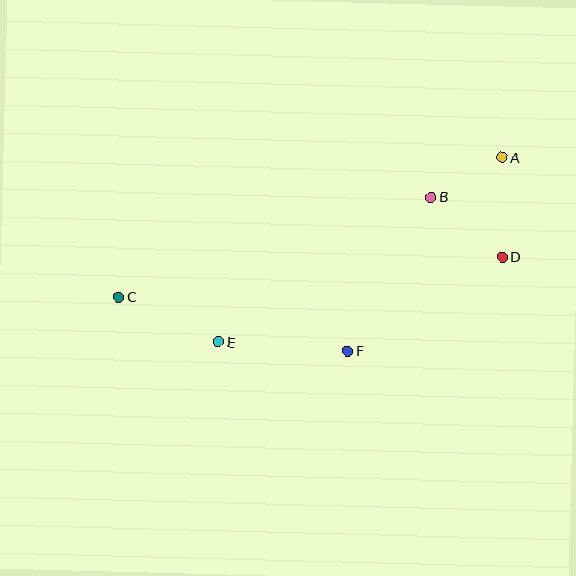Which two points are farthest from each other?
Points A and C are farthest from each other.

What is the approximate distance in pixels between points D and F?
The distance between D and F is approximately 180 pixels.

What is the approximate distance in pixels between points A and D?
The distance between A and D is approximately 100 pixels.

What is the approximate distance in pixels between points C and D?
The distance between C and D is approximately 386 pixels.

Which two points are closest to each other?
Points A and B are closest to each other.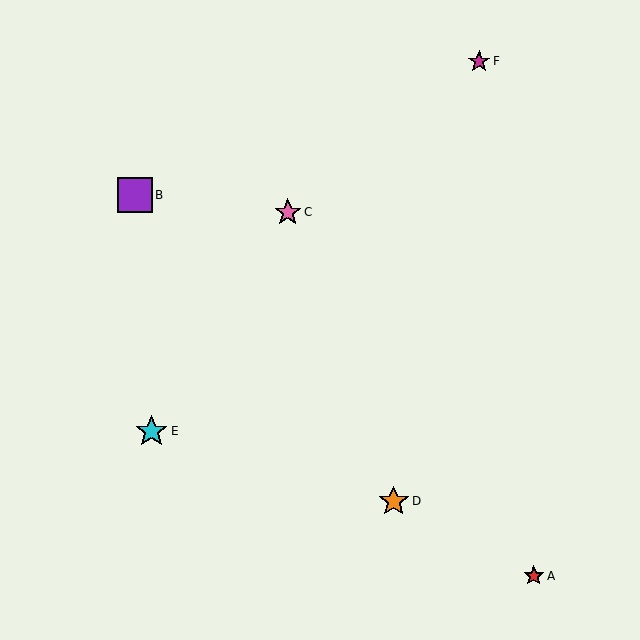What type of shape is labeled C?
Shape C is a pink star.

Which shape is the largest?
The purple square (labeled B) is the largest.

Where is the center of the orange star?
The center of the orange star is at (394, 501).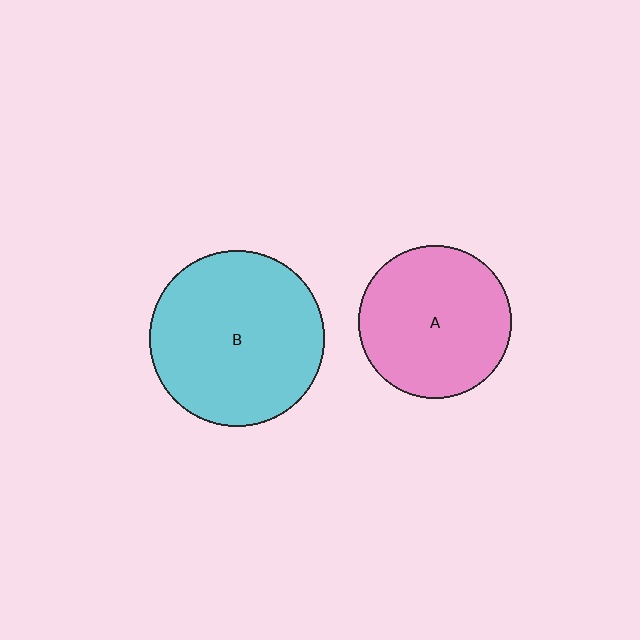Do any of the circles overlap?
No, none of the circles overlap.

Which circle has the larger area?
Circle B (cyan).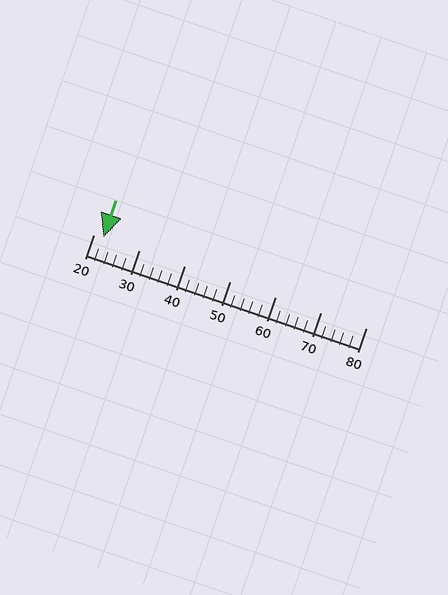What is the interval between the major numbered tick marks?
The major tick marks are spaced 10 units apart.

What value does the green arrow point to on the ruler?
The green arrow points to approximately 22.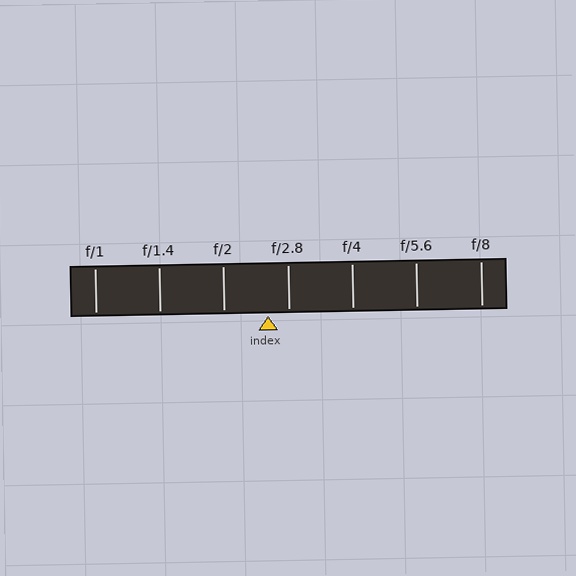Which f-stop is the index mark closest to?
The index mark is closest to f/2.8.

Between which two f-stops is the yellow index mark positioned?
The index mark is between f/2 and f/2.8.